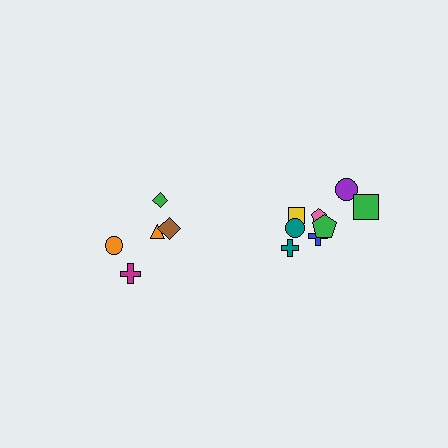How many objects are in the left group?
There are 5 objects.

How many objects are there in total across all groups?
There are 13 objects.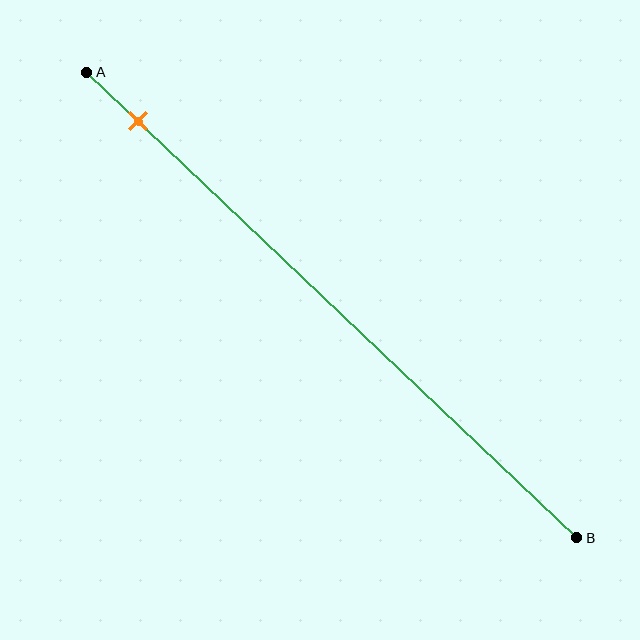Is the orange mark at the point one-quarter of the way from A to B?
No, the mark is at about 10% from A, not at the 25% one-quarter point.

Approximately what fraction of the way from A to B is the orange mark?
The orange mark is approximately 10% of the way from A to B.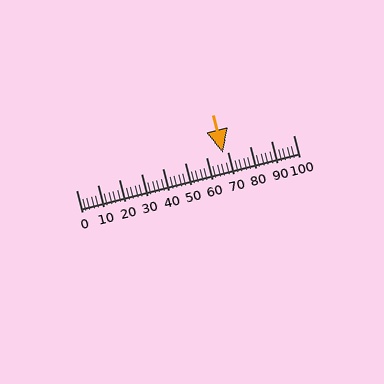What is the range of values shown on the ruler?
The ruler shows values from 0 to 100.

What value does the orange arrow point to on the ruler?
The orange arrow points to approximately 68.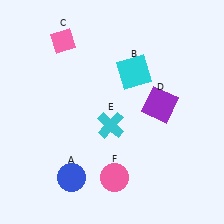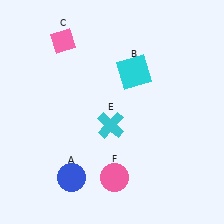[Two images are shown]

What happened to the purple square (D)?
The purple square (D) was removed in Image 2. It was in the top-right area of Image 1.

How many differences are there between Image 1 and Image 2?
There is 1 difference between the two images.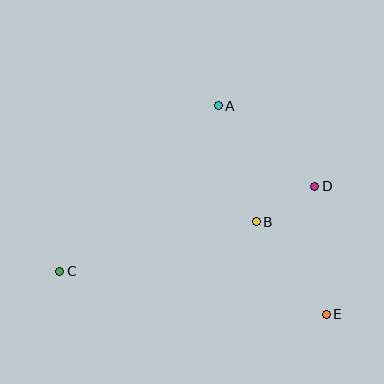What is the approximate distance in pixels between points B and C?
The distance between B and C is approximately 202 pixels.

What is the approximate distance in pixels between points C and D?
The distance between C and D is approximately 269 pixels.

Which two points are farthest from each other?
Points C and E are farthest from each other.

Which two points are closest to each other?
Points B and D are closest to each other.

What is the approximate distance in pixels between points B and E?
The distance between B and E is approximately 116 pixels.